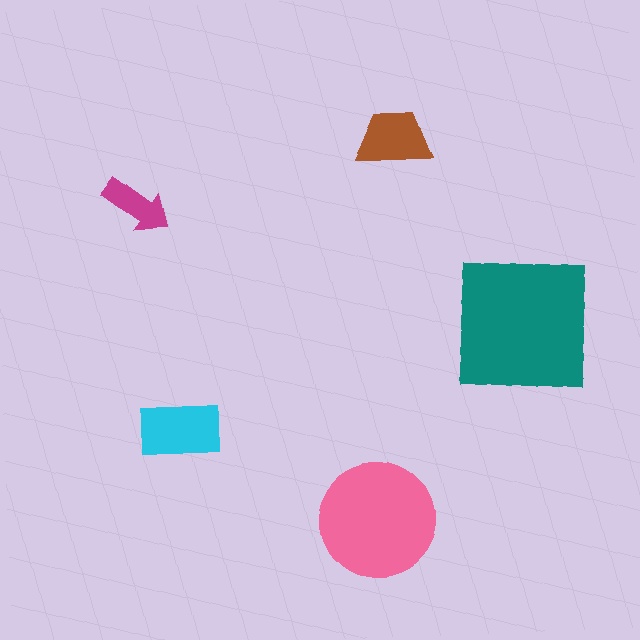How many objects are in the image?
There are 5 objects in the image.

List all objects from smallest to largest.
The magenta arrow, the brown trapezoid, the cyan rectangle, the pink circle, the teal square.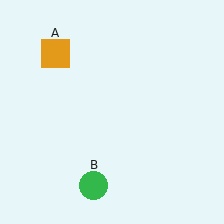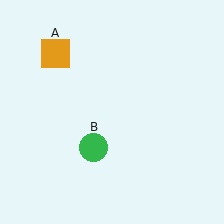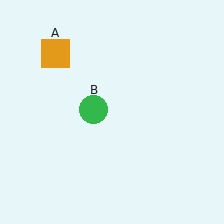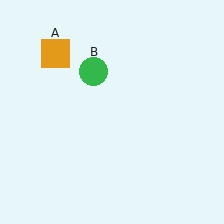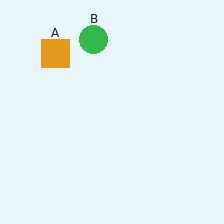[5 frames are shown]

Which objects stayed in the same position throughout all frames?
Orange square (object A) remained stationary.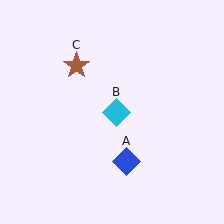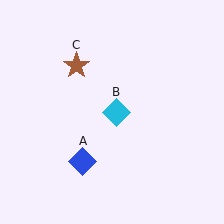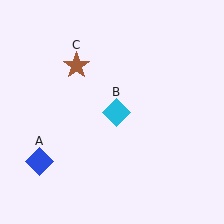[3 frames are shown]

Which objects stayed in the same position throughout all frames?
Cyan diamond (object B) and brown star (object C) remained stationary.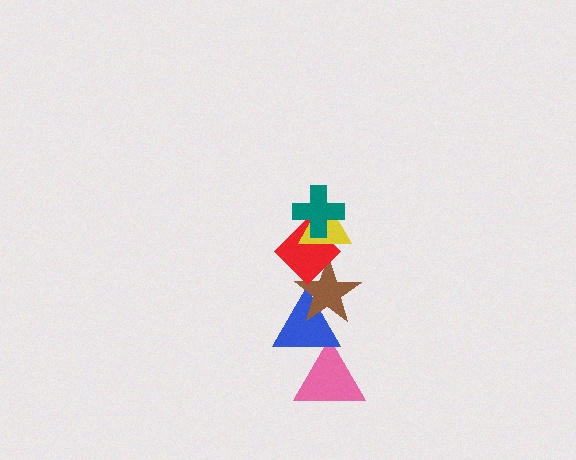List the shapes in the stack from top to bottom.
From top to bottom: the teal cross, the yellow triangle, the red diamond, the brown star, the blue triangle, the pink triangle.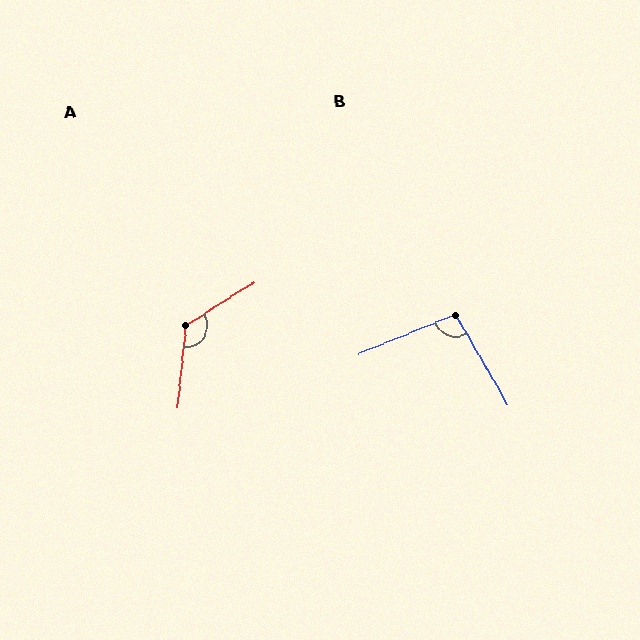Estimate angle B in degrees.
Approximately 98 degrees.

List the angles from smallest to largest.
B (98°), A (128°).